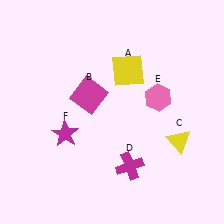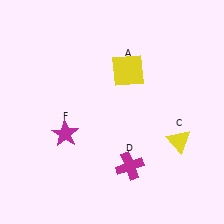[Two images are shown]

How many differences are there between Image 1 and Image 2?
There are 2 differences between the two images.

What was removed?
The pink hexagon (E), the magenta square (B) were removed in Image 2.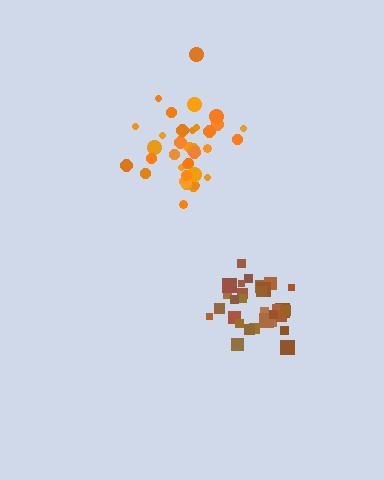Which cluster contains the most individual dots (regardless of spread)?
Orange (35).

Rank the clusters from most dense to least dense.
brown, orange.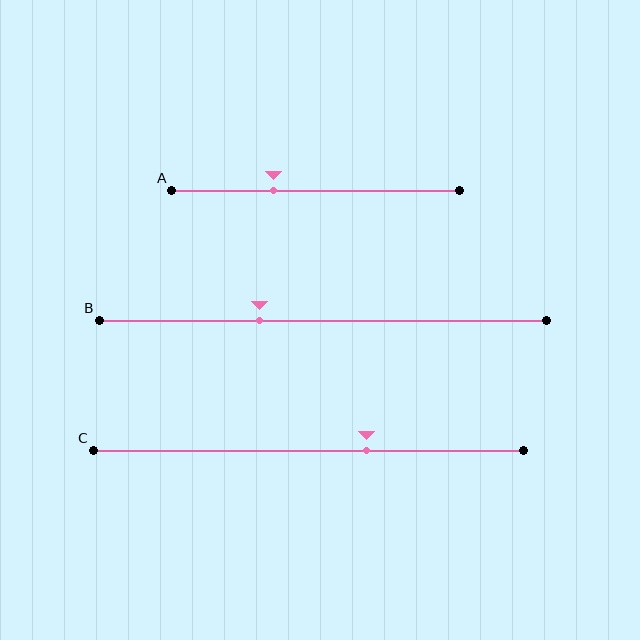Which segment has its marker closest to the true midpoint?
Segment C has its marker closest to the true midpoint.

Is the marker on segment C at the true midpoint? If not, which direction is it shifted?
No, the marker on segment C is shifted to the right by about 14% of the segment length.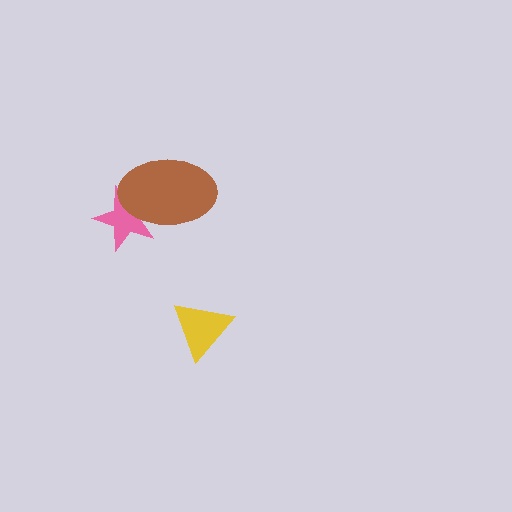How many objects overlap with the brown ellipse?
1 object overlaps with the brown ellipse.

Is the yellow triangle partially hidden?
No, no other shape covers it.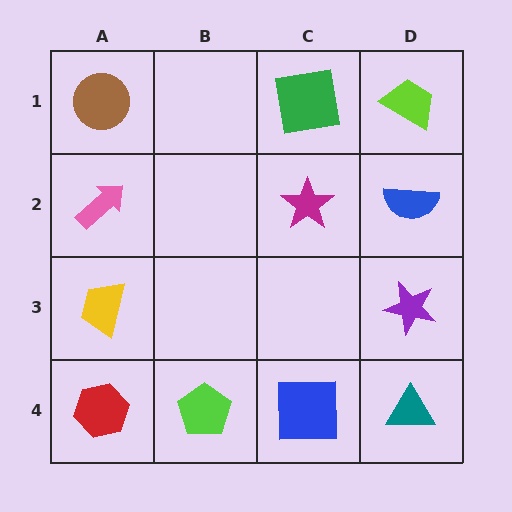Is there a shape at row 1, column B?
No, that cell is empty.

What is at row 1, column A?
A brown circle.